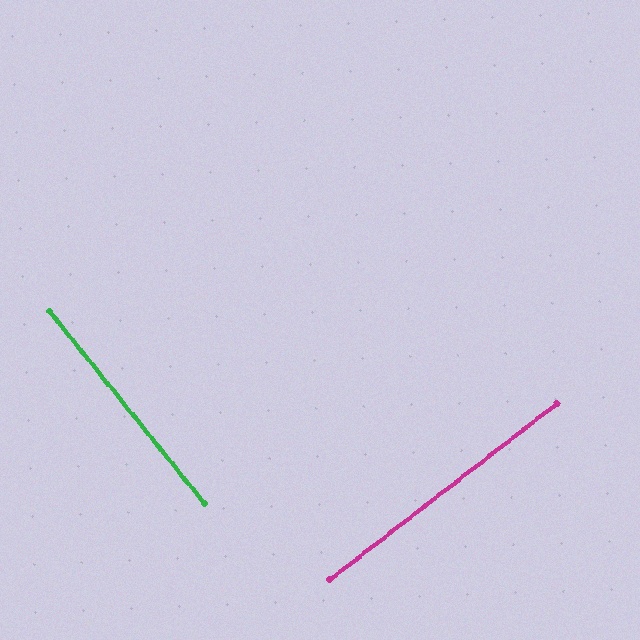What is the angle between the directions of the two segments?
Approximately 89 degrees.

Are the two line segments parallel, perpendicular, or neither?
Perpendicular — they meet at approximately 89°.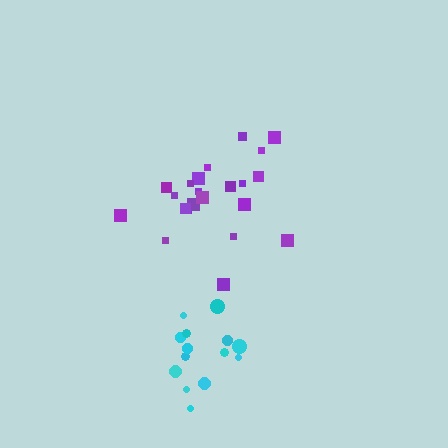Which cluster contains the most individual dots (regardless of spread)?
Purple (22).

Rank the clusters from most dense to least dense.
cyan, purple.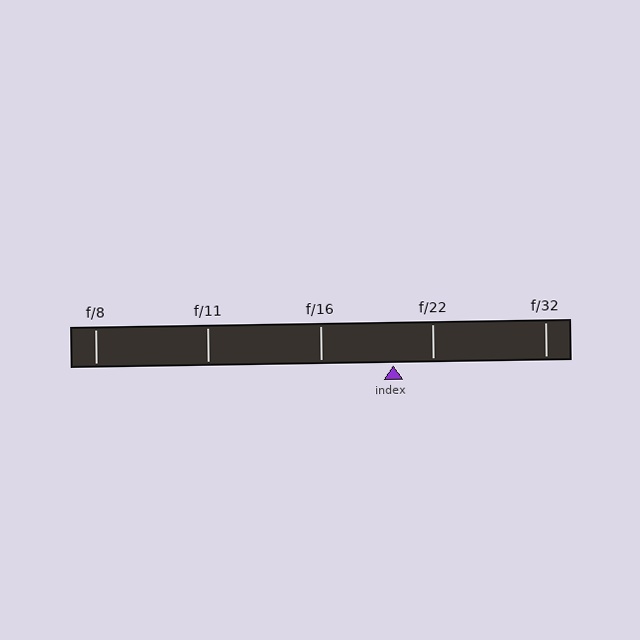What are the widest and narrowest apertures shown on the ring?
The widest aperture shown is f/8 and the narrowest is f/32.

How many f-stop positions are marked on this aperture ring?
There are 5 f-stop positions marked.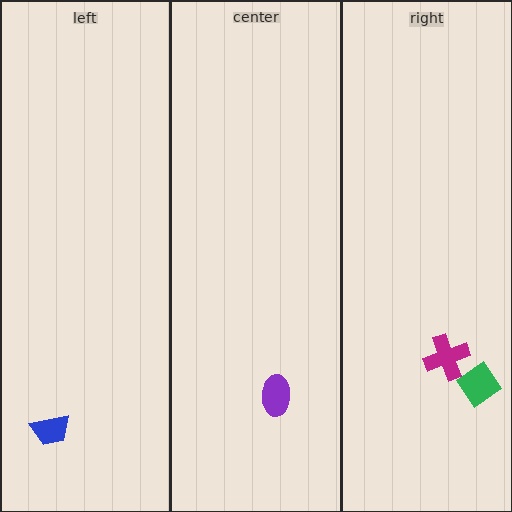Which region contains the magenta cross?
The right region.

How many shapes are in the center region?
1.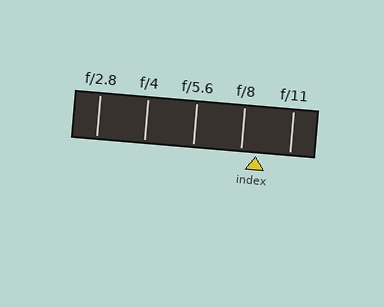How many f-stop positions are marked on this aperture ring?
There are 5 f-stop positions marked.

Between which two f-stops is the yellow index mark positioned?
The index mark is between f/8 and f/11.